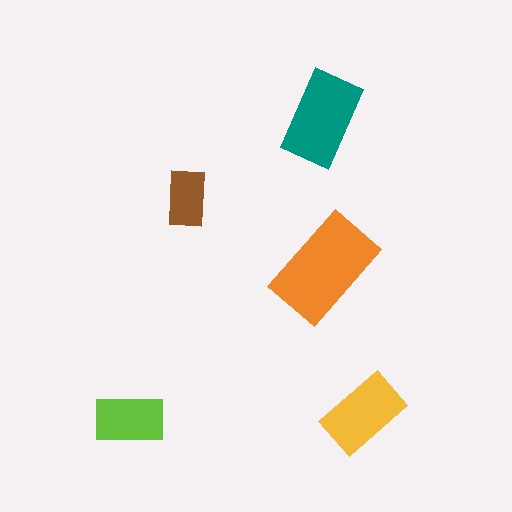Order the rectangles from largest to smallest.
the orange one, the teal one, the yellow one, the lime one, the brown one.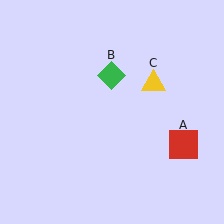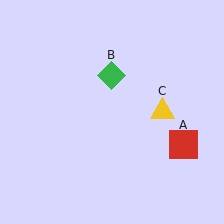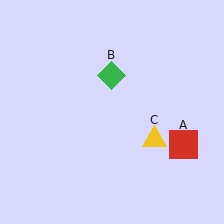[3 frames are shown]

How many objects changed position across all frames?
1 object changed position: yellow triangle (object C).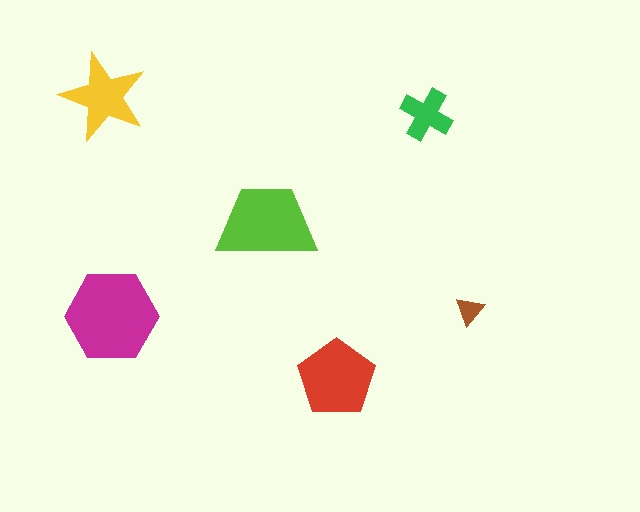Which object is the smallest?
The brown triangle.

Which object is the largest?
The magenta hexagon.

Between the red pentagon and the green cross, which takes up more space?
The red pentagon.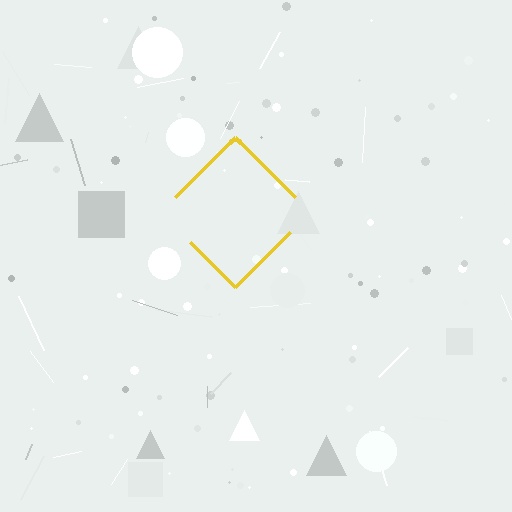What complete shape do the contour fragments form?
The contour fragments form a diamond.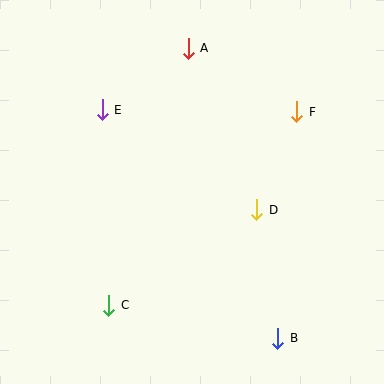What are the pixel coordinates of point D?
Point D is at (257, 210).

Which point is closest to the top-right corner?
Point F is closest to the top-right corner.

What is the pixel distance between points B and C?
The distance between B and C is 172 pixels.